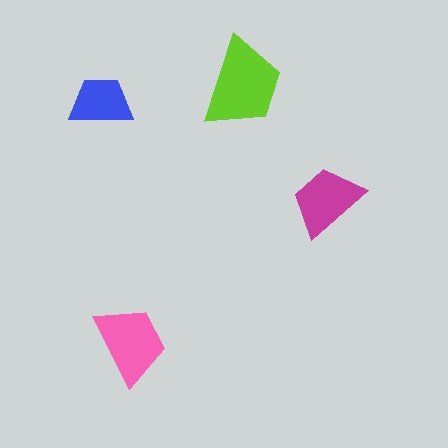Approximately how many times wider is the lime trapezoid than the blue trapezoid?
About 1.5 times wider.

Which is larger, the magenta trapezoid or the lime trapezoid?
The lime one.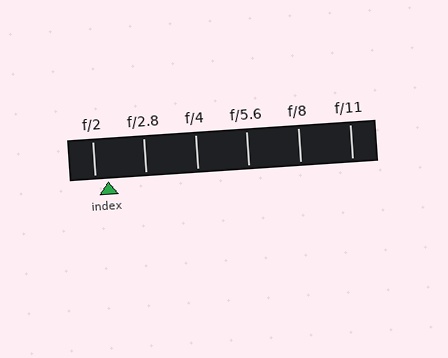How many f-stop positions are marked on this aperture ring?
There are 6 f-stop positions marked.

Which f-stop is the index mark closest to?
The index mark is closest to f/2.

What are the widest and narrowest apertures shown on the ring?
The widest aperture shown is f/2 and the narrowest is f/11.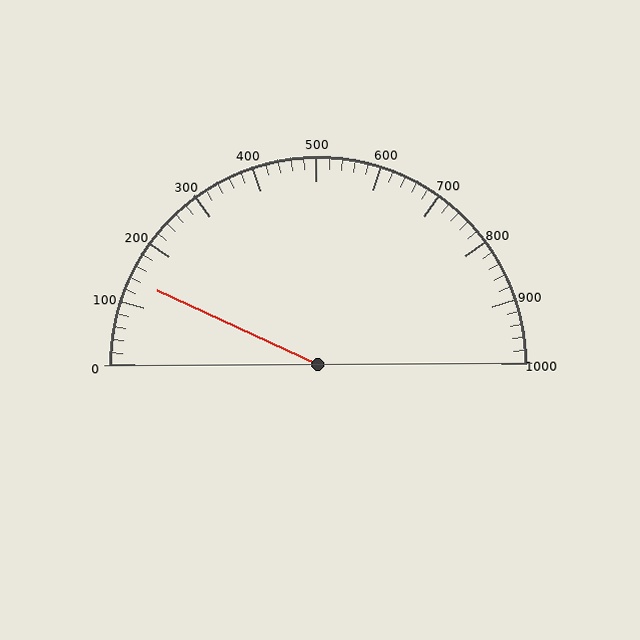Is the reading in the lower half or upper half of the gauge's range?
The reading is in the lower half of the range (0 to 1000).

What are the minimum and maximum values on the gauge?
The gauge ranges from 0 to 1000.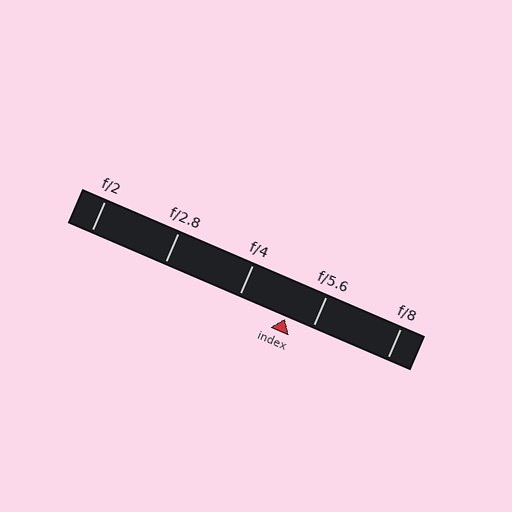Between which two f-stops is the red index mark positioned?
The index mark is between f/4 and f/5.6.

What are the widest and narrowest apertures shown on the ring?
The widest aperture shown is f/2 and the narrowest is f/8.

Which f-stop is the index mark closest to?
The index mark is closest to f/5.6.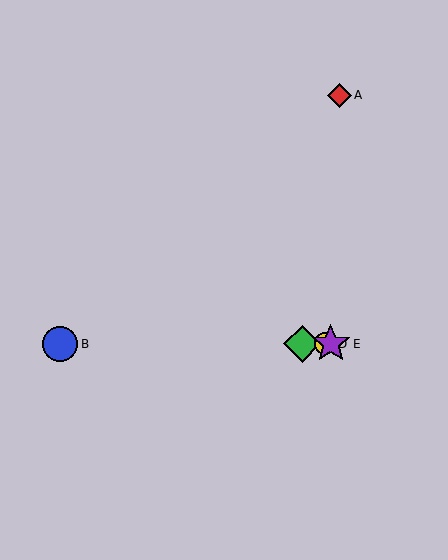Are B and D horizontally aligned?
Yes, both are at y≈344.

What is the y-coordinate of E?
Object E is at y≈344.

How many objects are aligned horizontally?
4 objects (B, C, D, E) are aligned horizontally.